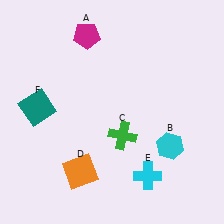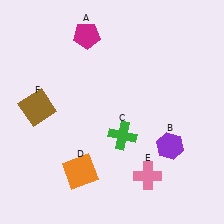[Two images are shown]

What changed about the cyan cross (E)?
In Image 1, E is cyan. In Image 2, it changed to pink.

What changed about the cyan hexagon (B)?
In Image 1, B is cyan. In Image 2, it changed to purple.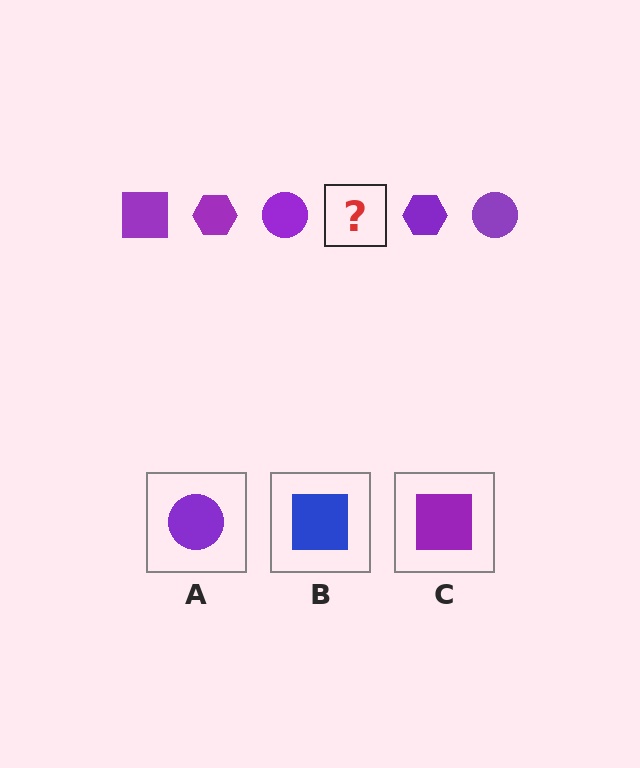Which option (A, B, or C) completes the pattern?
C.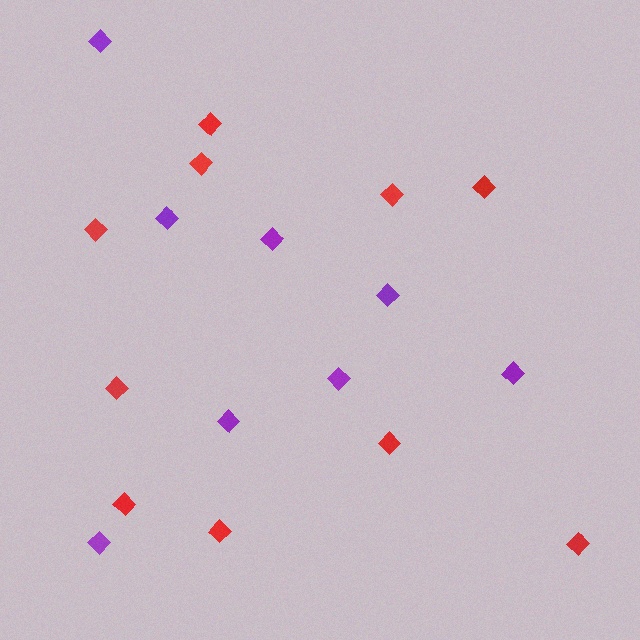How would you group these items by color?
There are 2 groups: one group of red diamonds (10) and one group of purple diamonds (8).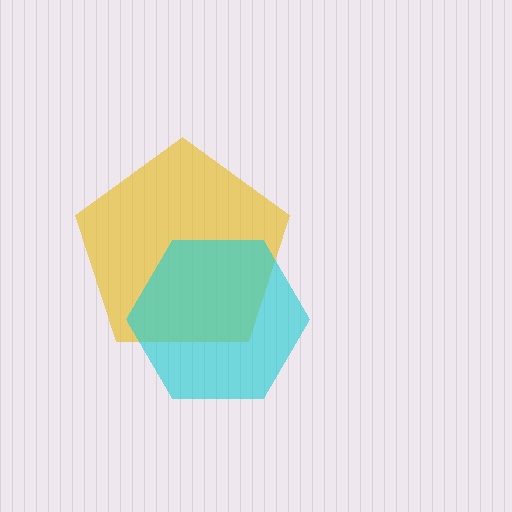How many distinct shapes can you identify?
There are 2 distinct shapes: a yellow pentagon, a cyan hexagon.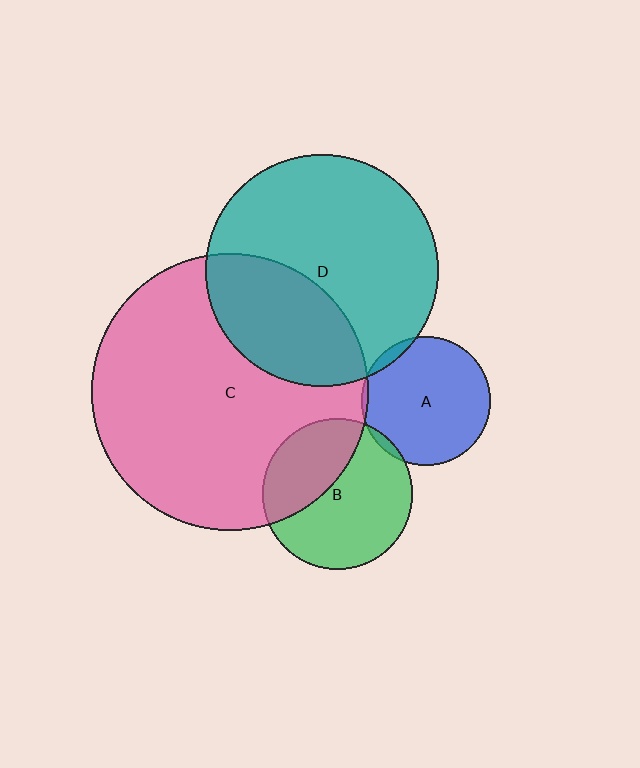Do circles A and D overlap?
Yes.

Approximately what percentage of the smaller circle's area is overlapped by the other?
Approximately 5%.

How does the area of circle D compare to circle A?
Approximately 3.2 times.